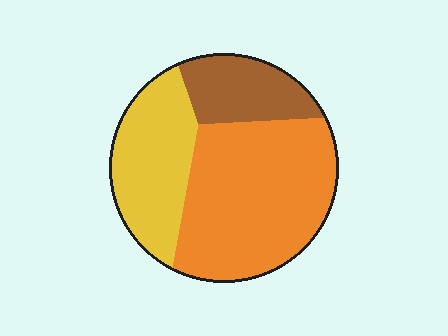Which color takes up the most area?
Orange, at roughly 55%.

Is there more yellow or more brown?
Yellow.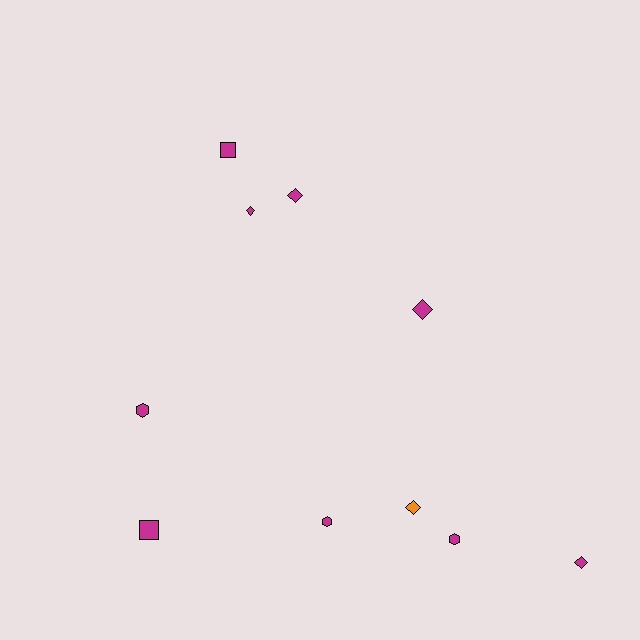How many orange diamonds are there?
There is 1 orange diamond.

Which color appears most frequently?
Magenta, with 9 objects.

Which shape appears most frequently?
Diamond, with 5 objects.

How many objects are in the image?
There are 10 objects.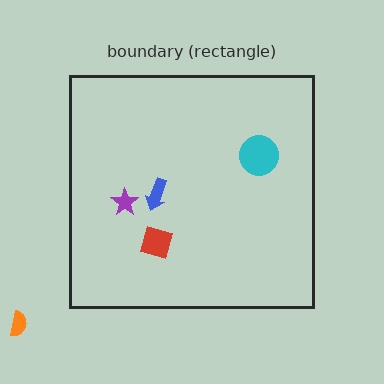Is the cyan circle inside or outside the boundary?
Inside.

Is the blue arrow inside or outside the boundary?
Inside.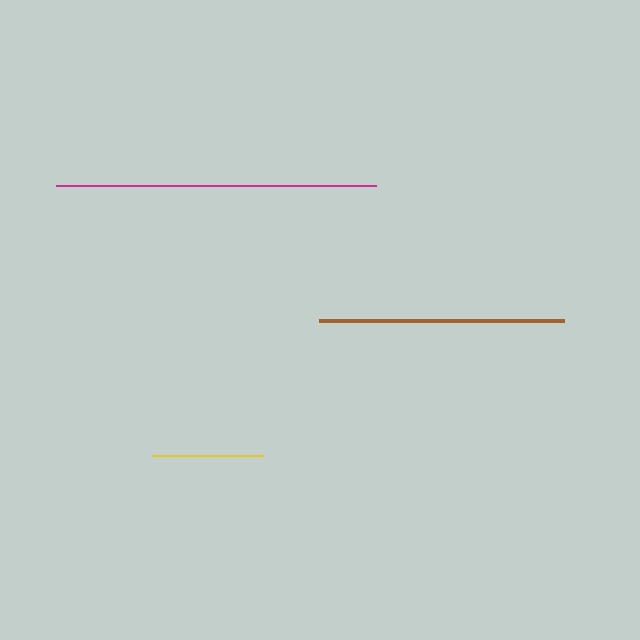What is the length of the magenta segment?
The magenta segment is approximately 320 pixels long.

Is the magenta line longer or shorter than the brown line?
The magenta line is longer than the brown line.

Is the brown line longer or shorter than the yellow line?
The brown line is longer than the yellow line.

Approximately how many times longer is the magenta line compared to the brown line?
The magenta line is approximately 1.3 times the length of the brown line.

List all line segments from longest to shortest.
From longest to shortest: magenta, brown, yellow.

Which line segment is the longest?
The magenta line is the longest at approximately 320 pixels.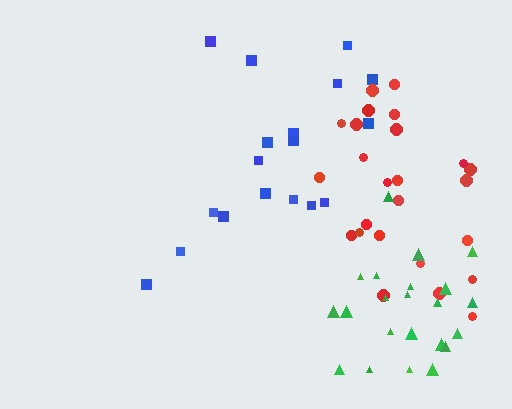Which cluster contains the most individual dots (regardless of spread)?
Red (26).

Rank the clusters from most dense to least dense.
green, red, blue.